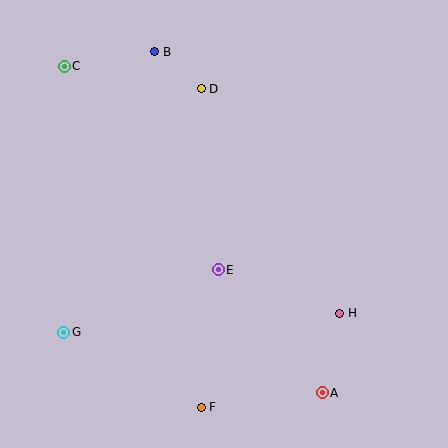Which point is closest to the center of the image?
Point E at (218, 270) is closest to the center.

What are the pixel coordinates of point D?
Point D is at (201, 89).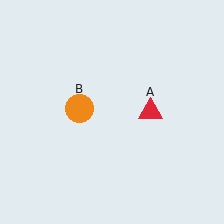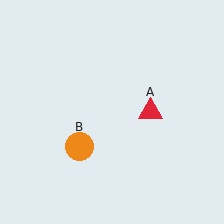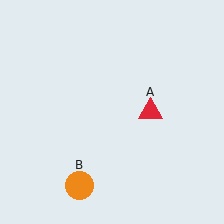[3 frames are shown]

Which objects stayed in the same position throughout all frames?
Red triangle (object A) remained stationary.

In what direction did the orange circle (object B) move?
The orange circle (object B) moved down.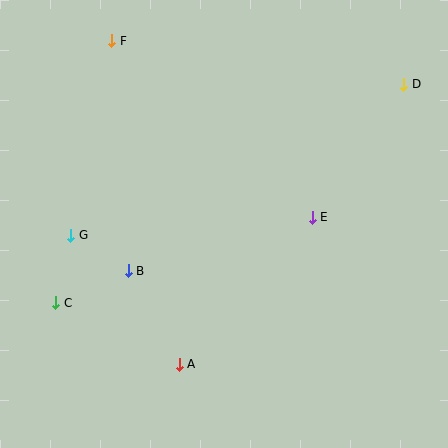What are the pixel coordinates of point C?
Point C is at (56, 303).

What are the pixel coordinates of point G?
Point G is at (71, 235).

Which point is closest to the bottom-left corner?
Point C is closest to the bottom-left corner.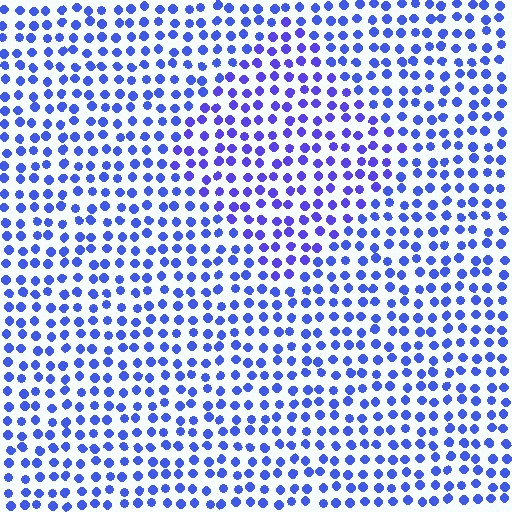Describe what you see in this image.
The image is filled with small blue elements in a uniform arrangement. A diamond-shaped region is visible where the elements are tinted to a slightly different hue, forming a subtle color boundary.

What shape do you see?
I see a diamond.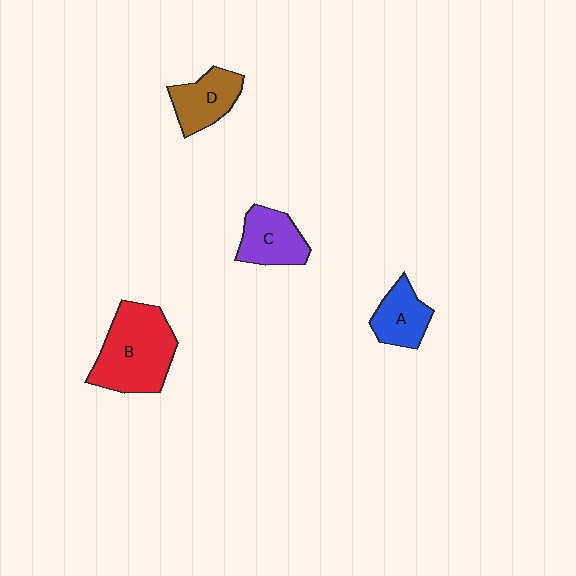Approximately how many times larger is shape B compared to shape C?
Approximately 1.8 times.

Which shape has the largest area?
Shape B (red).